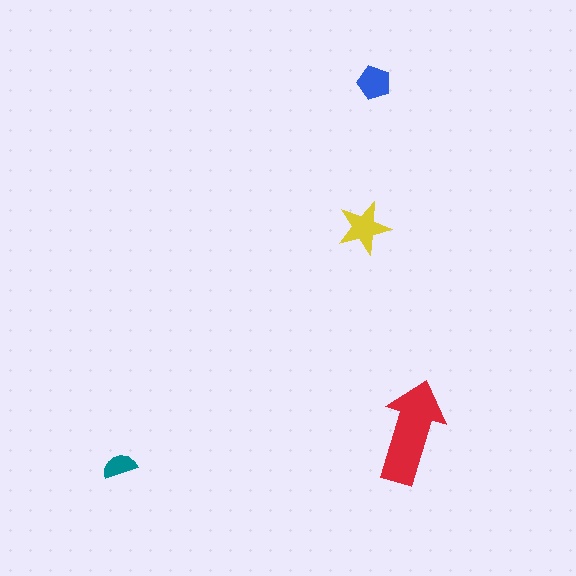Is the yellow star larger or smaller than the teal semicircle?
Larger.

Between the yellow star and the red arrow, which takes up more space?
The red arrow.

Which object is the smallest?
The teal semicircle.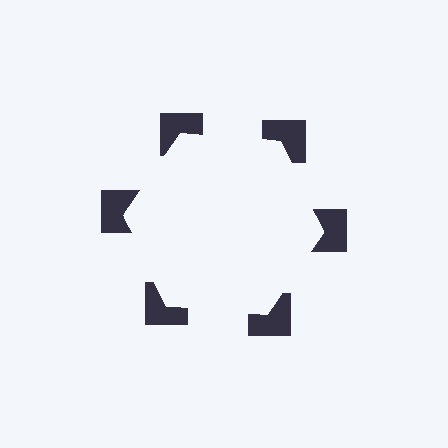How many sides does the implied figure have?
6 sides.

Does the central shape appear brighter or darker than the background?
It typically appears slightly brighter than the background, even though no actual brightness change is drawn.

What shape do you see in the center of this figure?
An illusory hexagon — its edges are inferred from the aligned wedge cuts in the notched squares, not physically drawn.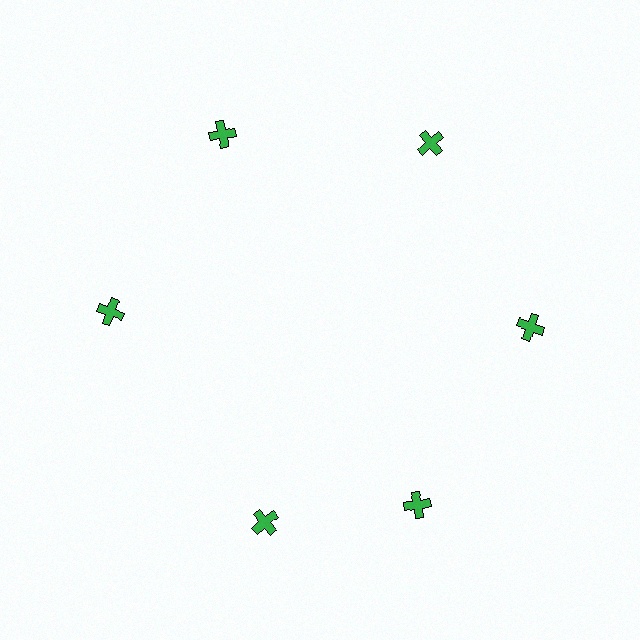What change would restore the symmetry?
The symmetry would be restored by rotating it back into even spacing with its neighbors so that all 6 crosses sit at equal angles and equal distance from the center.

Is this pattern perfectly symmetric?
No. The 6 green crosses are arranged in a ring, but one element near the 7 o'clock position is rotated out of alignment along the ring, breaking the 6-fold rotational symmetry.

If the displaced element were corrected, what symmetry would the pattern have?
It would have 6-fold rotational symmetry — the pattern would map onto itself every 60 degrees.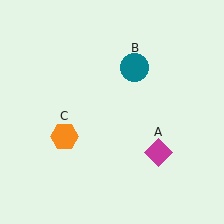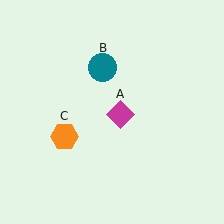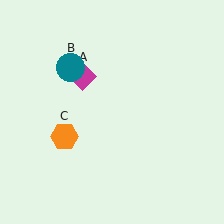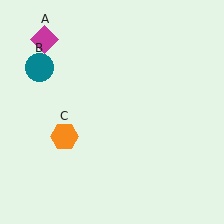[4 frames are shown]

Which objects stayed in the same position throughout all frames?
Orange hexagon (object C) remained stationary.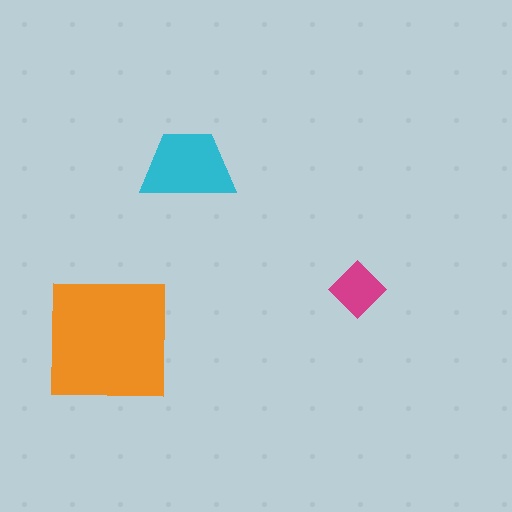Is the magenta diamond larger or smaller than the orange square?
Smaller.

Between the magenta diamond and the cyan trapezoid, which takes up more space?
The cyan trapezoid.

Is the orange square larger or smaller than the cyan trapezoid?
Larger.